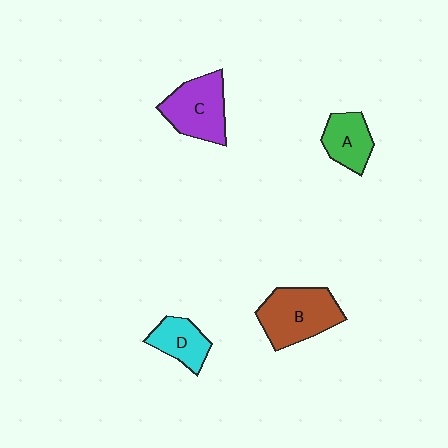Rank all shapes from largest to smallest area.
From largest to smallest: B (brown), C (purple), A (green), D (cyan).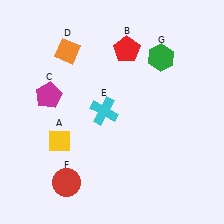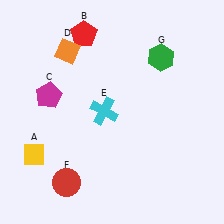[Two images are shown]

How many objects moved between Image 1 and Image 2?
2 objects moved between the two images.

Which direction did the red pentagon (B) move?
The red pentagon (B) moved left.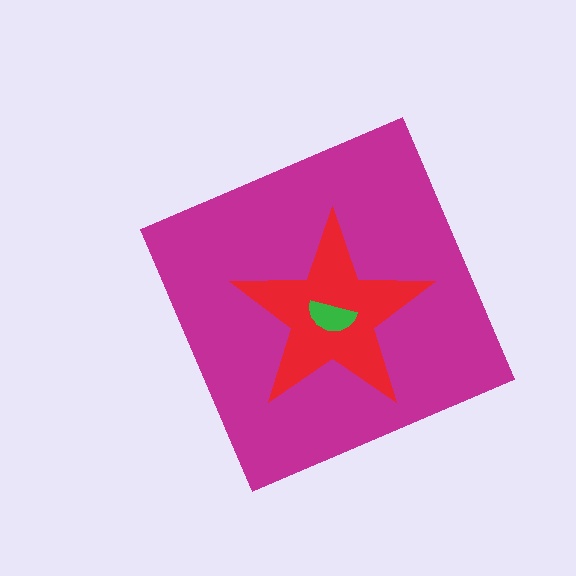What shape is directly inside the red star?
The green semicircle.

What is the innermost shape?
The green semicircle.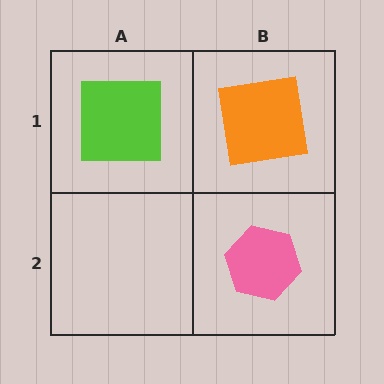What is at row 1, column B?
An orange square.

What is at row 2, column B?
A pink hexagon.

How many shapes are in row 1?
2 shapes.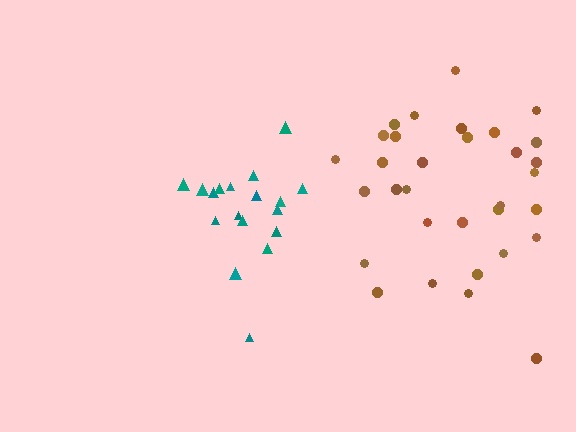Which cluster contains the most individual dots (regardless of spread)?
Brown (33).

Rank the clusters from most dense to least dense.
teal, brown.